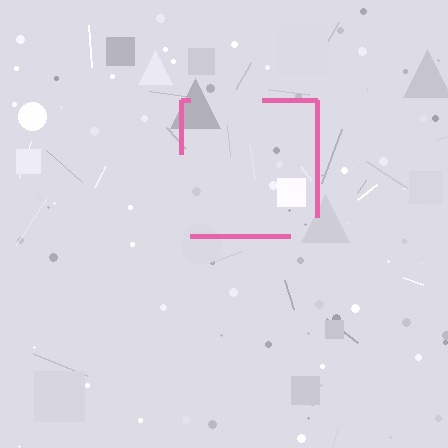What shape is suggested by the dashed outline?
The dashed outline suggests a square.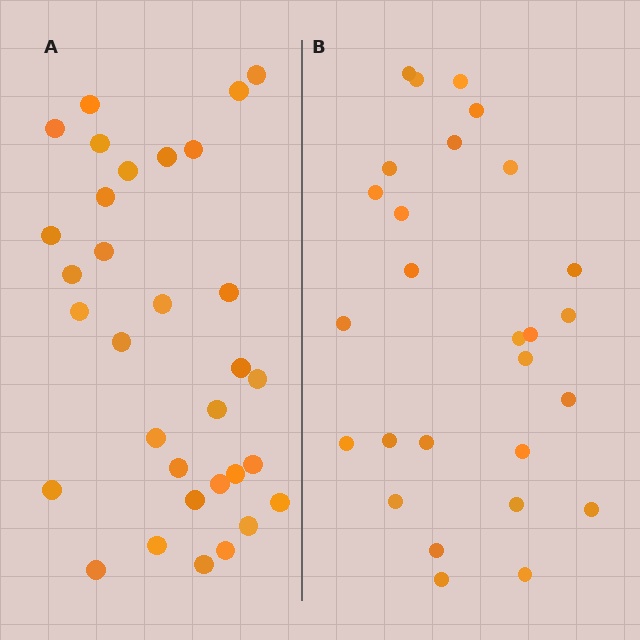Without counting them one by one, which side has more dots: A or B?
Region A (the left region) has more dots.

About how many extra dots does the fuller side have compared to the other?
Region A has about 5 more dots than region B.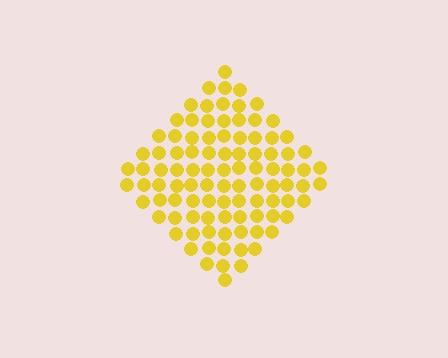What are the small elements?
The small elements are circles.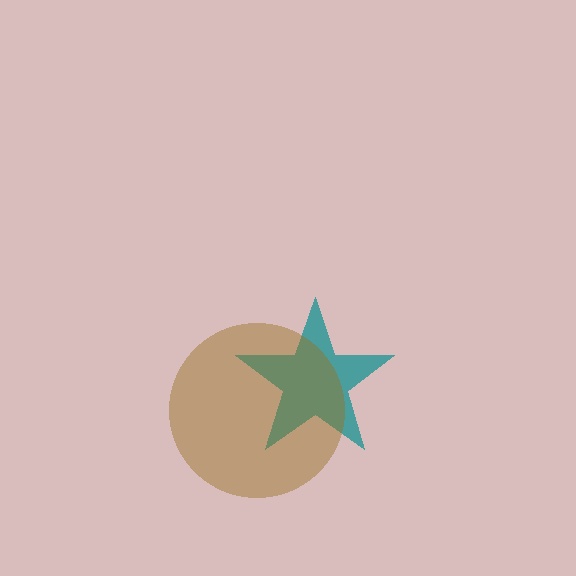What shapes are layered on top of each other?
The layered shapes are: a teal star, a brown circle.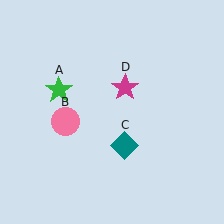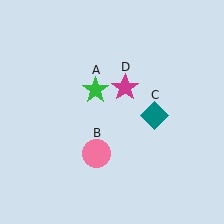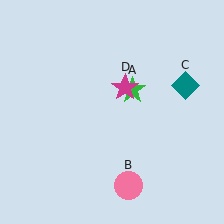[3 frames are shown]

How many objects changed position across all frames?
3 objects changed position: green star (object A), pink circle (object B), teal diamond (object C).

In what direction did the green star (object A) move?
The green star (object A) moved right.